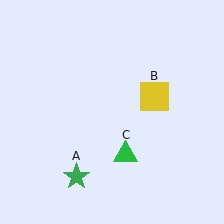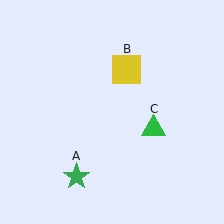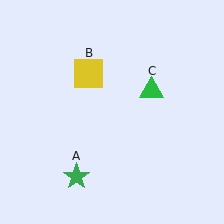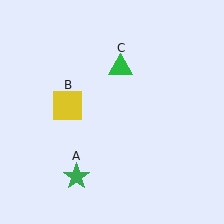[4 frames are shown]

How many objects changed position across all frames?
2 objects changed position: yellow square (object B), green triangle (object C).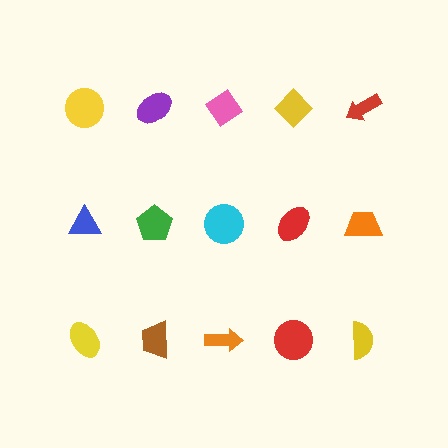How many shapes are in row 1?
5 shapes.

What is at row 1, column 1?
A yellow circle.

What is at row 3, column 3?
An orange arrow.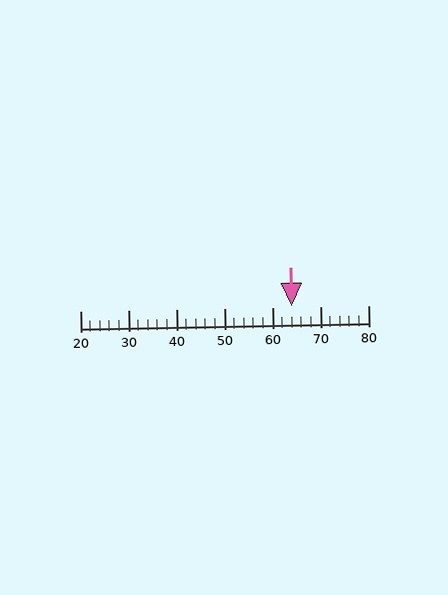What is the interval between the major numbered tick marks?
The major tick marks are spaced 10 units apart.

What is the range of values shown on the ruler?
The ruler shows values from 20 to 80.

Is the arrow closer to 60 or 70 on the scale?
The arrow is closer to 60.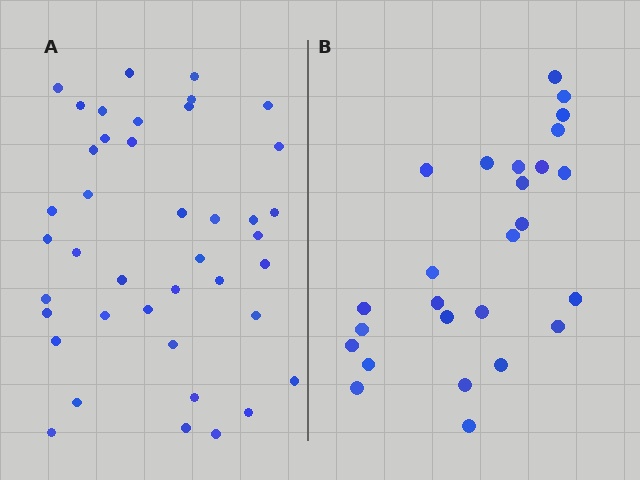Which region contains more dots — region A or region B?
Region A (the left region) has more dots.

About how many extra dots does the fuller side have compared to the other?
Region A has approximately 15 more dots than region B.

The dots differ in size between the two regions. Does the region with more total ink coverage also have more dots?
No. Region B has more total ink coverage because its dots are larger, but region A actually contains more individual dots. Total area can be misleading — the number of items is what matters here.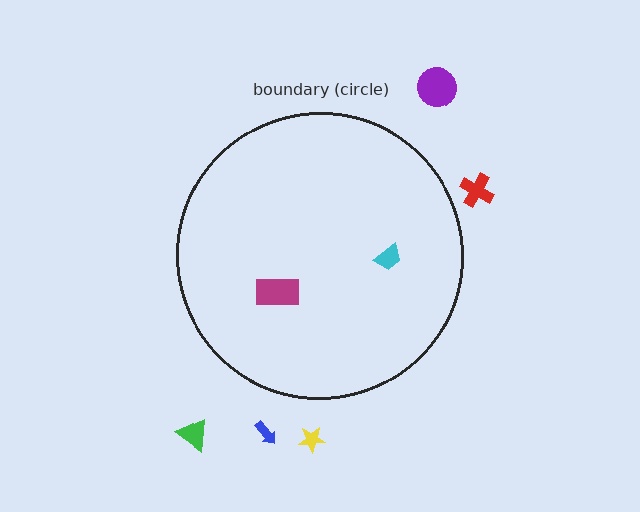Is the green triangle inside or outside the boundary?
Outside.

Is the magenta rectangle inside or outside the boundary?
Inside.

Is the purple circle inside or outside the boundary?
Outside.